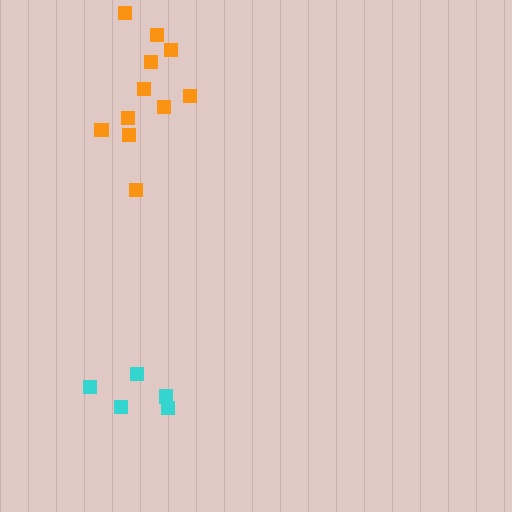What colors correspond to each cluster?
The clusters are colored: cyan, orange.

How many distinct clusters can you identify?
There are 2 distinct clusters.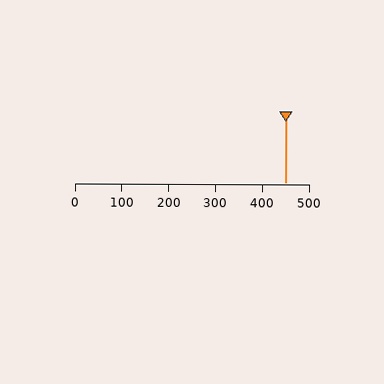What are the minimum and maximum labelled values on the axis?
The axis runs from 0 to 500.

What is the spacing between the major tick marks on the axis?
The major ticks are spaced 100 apart.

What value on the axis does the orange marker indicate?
The marker indicates approximately 450.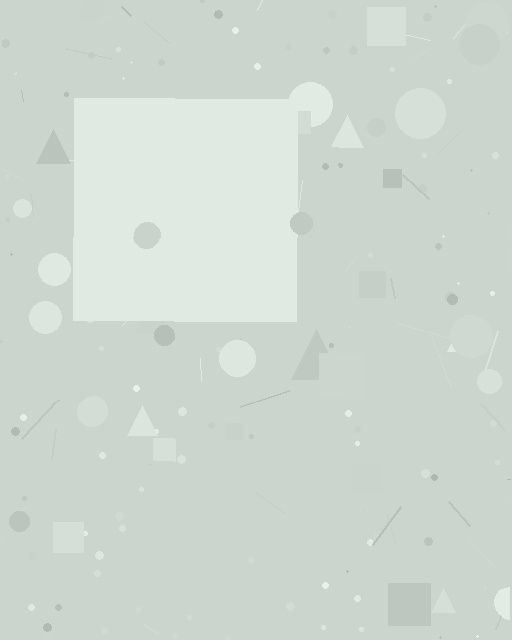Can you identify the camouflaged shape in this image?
The camouflaged shape is a square.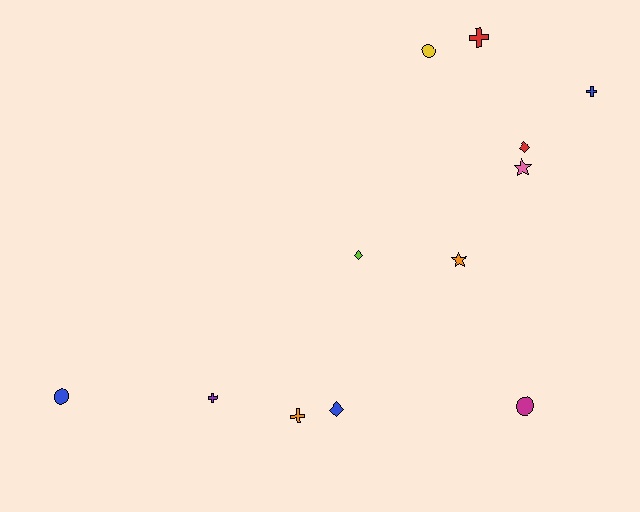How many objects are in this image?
There are 12 objects.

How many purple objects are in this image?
There is 1 purple object.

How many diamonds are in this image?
There are 3 diamonds.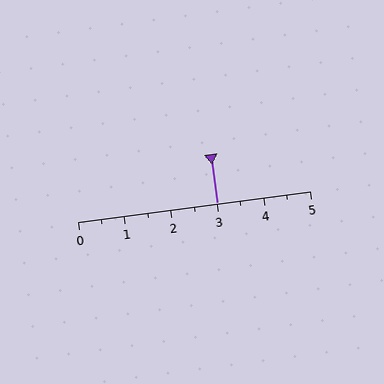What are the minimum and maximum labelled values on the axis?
The axis runs from 0 to 5.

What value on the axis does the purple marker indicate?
The marker indicates approximately 3.